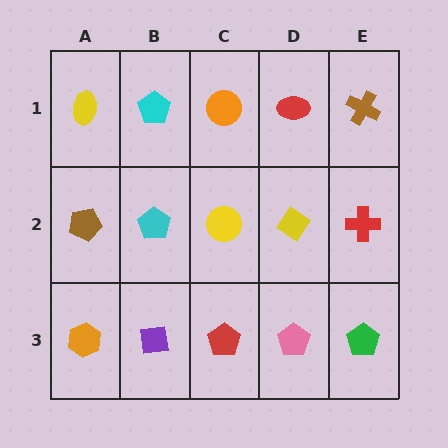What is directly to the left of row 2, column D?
A yellow circle.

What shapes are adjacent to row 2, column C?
An orange circle (row 1, column C), a red pentagon (row 3, column C), a cyan pentagon (row 2, column B), a yellow diamond (row 2, column D).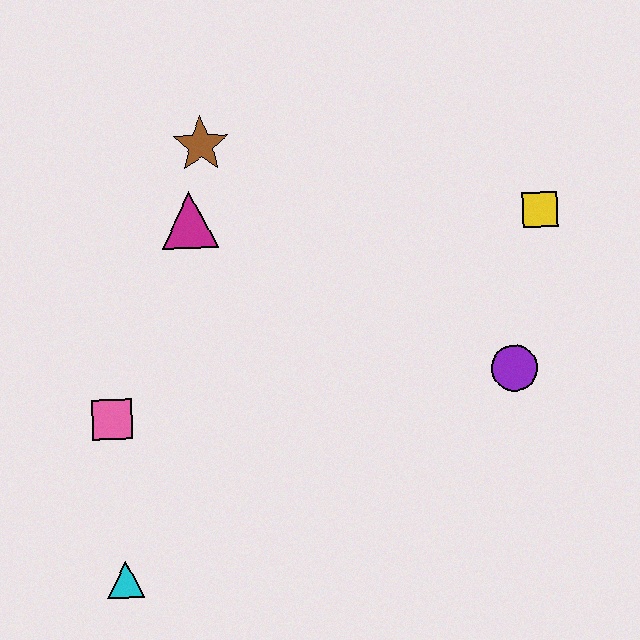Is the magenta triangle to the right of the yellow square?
No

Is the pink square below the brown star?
Yes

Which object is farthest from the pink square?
The yellow square is farthest from the pink square.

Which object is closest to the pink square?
The cyan triangle is closest to the pink square.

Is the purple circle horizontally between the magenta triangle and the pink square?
No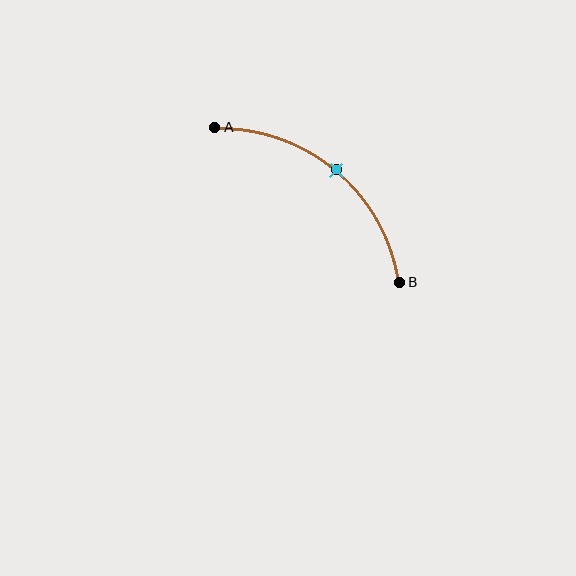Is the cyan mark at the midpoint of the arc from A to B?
Yes. The cyan mark lies on the arc at equal arc-length from both A and B — it is the arc midpoint.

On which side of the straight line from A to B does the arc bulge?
The arc bulges above and to the right of the straight line connecting A and B.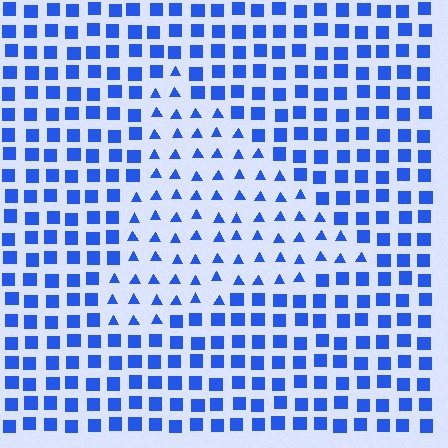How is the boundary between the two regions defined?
The boundary is defined by a change in element shape: triangles inside vs. squares outside. All elements share the same color and spacing.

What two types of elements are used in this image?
The image uses triangles inside the triangle region and squares outside it.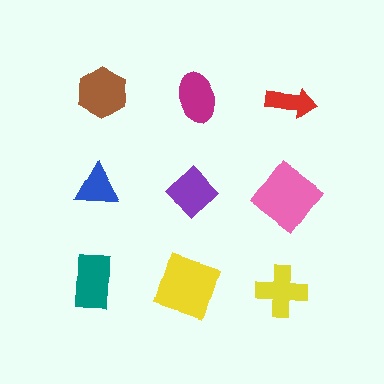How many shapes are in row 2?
3 shapes.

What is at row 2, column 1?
A blue triangle.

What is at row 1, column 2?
A magenta ellipse.